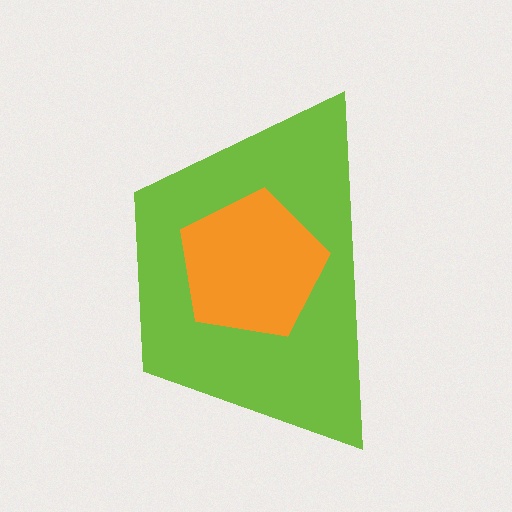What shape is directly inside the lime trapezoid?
The orange pentagon.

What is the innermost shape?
The orange pentagon.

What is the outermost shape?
The lime trapezoid.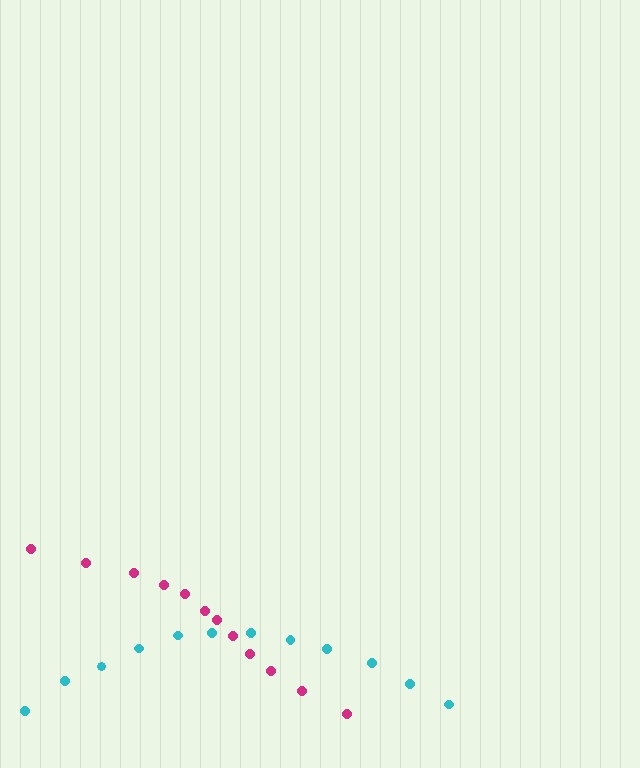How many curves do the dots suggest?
There are 2 distinct paths.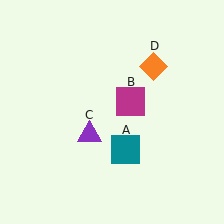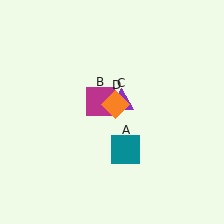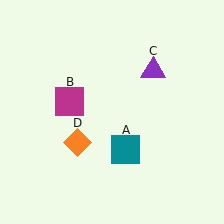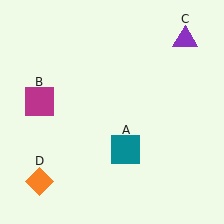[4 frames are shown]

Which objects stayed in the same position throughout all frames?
Teal square (object A) remained stationary.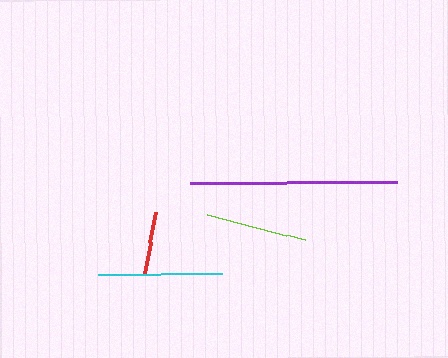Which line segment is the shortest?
The red line is the shortest at approximately 63 pixels.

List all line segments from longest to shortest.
From longest to shortest: purple, cyan, lime, red.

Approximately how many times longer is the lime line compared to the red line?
The lime line is approximately 1.6 times the length of the red line.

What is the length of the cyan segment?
The cyan segment is approximately 124 pixels long.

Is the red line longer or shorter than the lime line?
The lime line is longer than the red line.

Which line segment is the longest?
The purple line is the longest at approximately 207 pixels.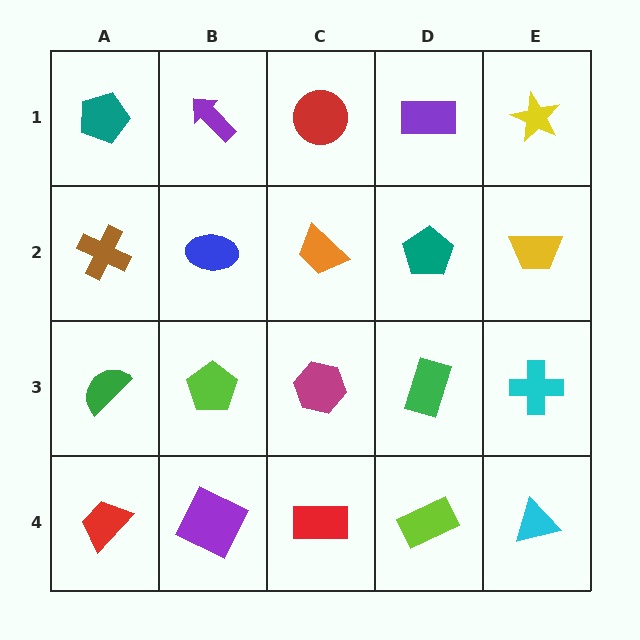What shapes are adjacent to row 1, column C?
An orange trapezoid (row 2, column C), a purple arrow (row 1, column B), a purple rectangle (row 1, column D).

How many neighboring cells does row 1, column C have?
3.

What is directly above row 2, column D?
A purple rectangle.